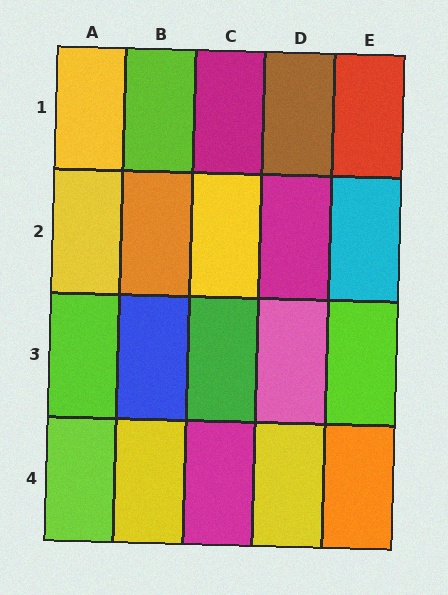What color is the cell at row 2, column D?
Magenta.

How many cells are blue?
1 cell is blue.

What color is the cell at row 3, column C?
Green.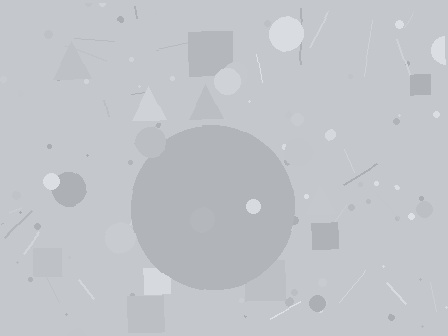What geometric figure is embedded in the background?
A circle is embedded in the background.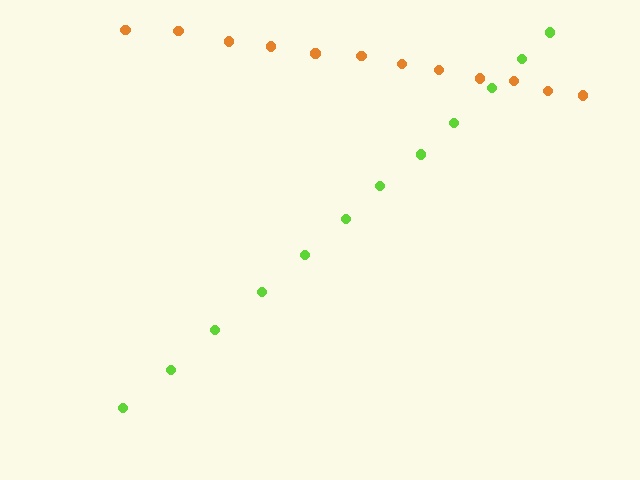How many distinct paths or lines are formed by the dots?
There are 2 distinct paths.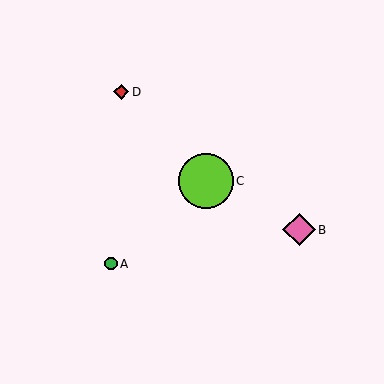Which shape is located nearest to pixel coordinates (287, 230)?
The pink diamond (labeled B) at (299, 230) is nearest to that location.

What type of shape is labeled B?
Shape B is a pink diamond.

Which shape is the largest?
The lime circle (labeled C) is the largest.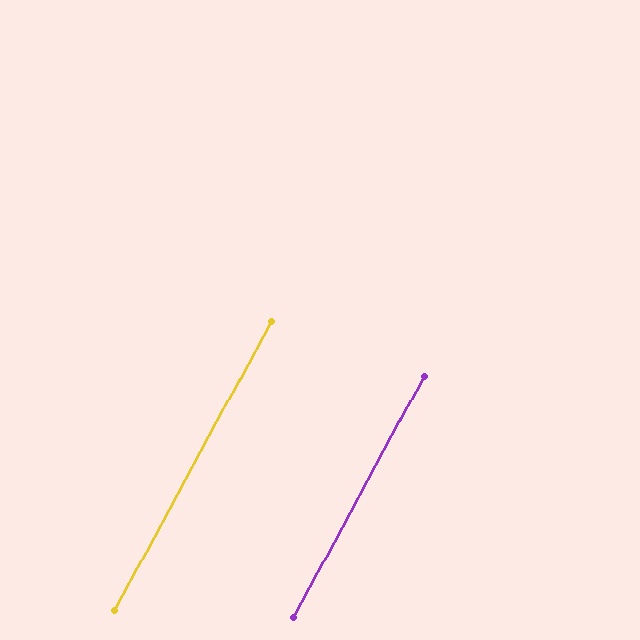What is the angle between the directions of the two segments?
Approximately 0 degrees.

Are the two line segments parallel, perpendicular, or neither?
Parallel — their directions differ by only 0.2°.